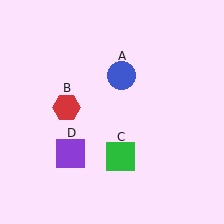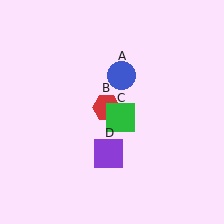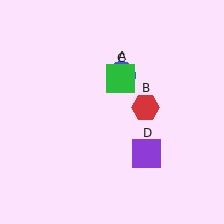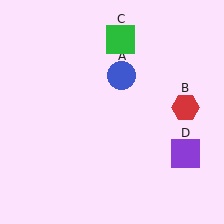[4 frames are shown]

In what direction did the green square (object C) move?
The green square (object C) moved up.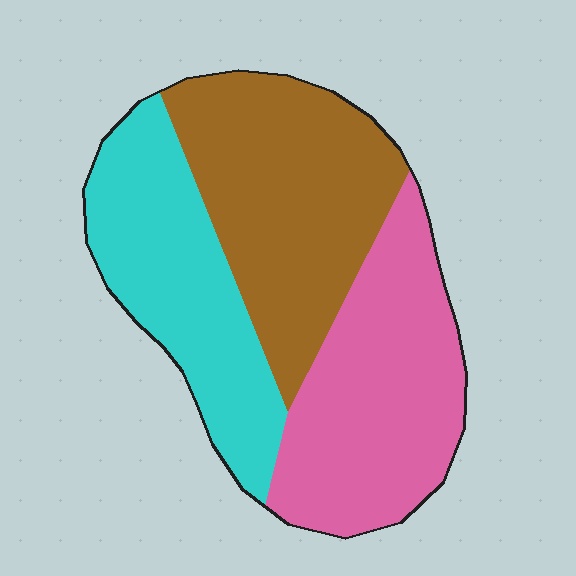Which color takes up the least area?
Cyan, at roughly 30%.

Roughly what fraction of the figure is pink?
Pink covers roughly 35% of the figure.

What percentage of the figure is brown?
Brown covers about 35% of the figure.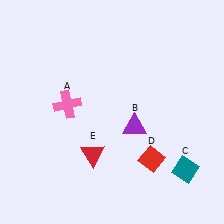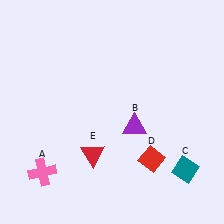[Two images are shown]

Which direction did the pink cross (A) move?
The pink cross (A) moved down.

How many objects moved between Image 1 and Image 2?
1 object moved between the two images.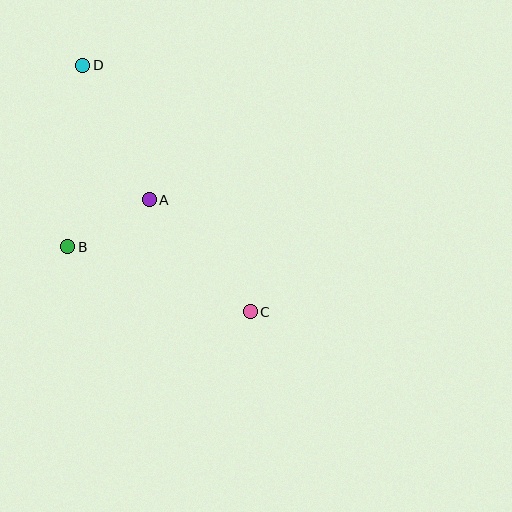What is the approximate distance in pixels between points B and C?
The distance between B and C is approximately 194 pixels.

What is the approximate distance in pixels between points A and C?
The distance between A and C is approximately 151 pixels.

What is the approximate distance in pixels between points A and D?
The distance between A and D is approximately 150 pixels.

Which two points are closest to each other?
Points A and B are closest to each other.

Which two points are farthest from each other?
Points C and D are farthest from each other.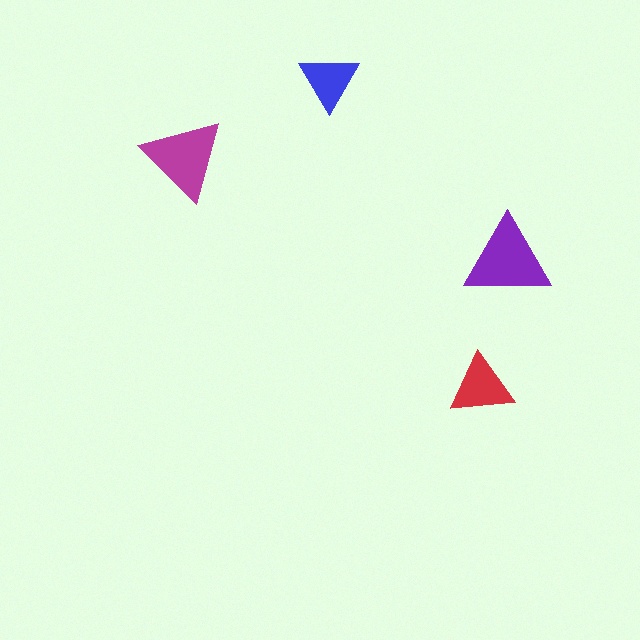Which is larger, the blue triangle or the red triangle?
The red one.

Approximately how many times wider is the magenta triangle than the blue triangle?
About 1.5 times wider.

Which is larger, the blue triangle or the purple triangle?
The purple one.